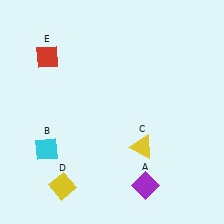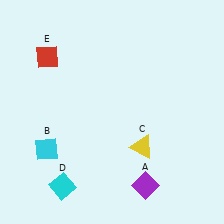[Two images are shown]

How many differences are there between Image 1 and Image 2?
There is 1 difference between the two images.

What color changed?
The diamond (D) changed from yellow in Image 1 to cyan in Image 2.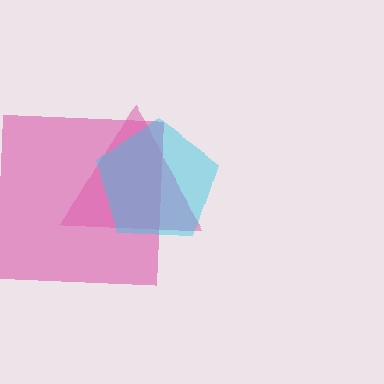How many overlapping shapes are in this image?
There are 3 overlapping shapes in the image.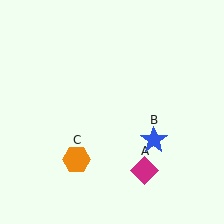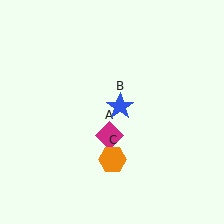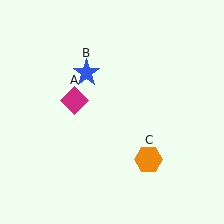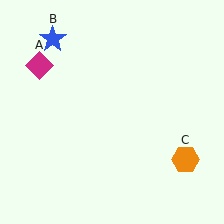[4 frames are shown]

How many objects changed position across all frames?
3 objects changed position: magenta diamond (object A), blue star (object B), orange hexagon (object C).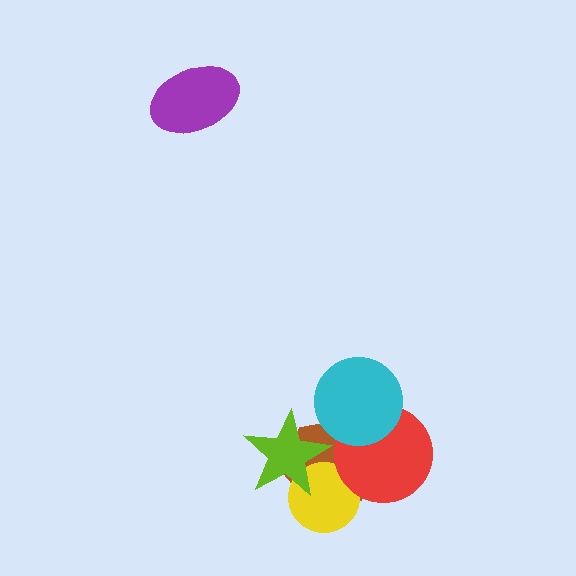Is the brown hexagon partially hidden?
Yes, it is partially covered by another shape.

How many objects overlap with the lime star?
2 objects overlap with the lime star.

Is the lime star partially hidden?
No, no other shape covers it.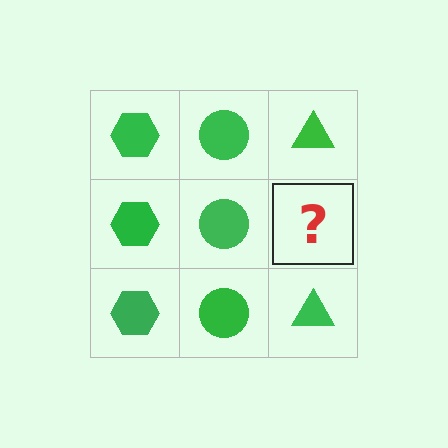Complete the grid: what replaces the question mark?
The question mark should be replaced with a green triangle.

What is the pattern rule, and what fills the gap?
The rule is that each column has a consistent shape. The gap should be filled with a green triangle.